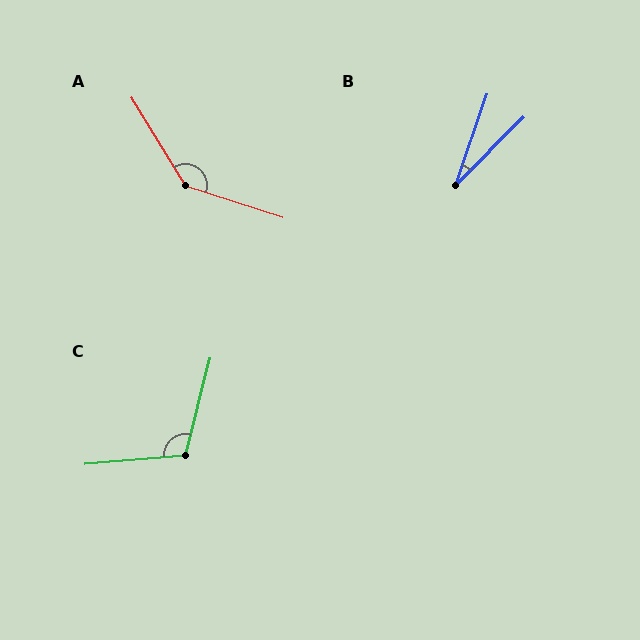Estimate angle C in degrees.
Approximately 109 degrees.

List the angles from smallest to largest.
B (26°), C (109°), A (140°).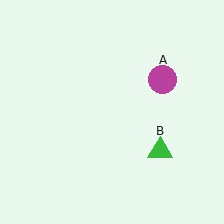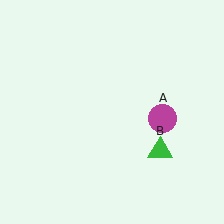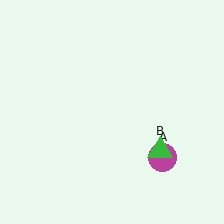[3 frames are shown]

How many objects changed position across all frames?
1 object changed position: magenta circle (object A).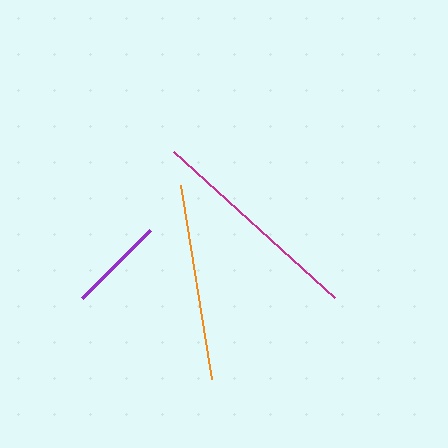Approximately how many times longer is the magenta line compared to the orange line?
The magenta line is approximately 1.1 times the length of the orange line.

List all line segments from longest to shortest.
From longest to shortest: magenta, orange, purple.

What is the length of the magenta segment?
The magenta segment is approximately 217 pixels long.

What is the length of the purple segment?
The purple segment is approximately 96 pixels long.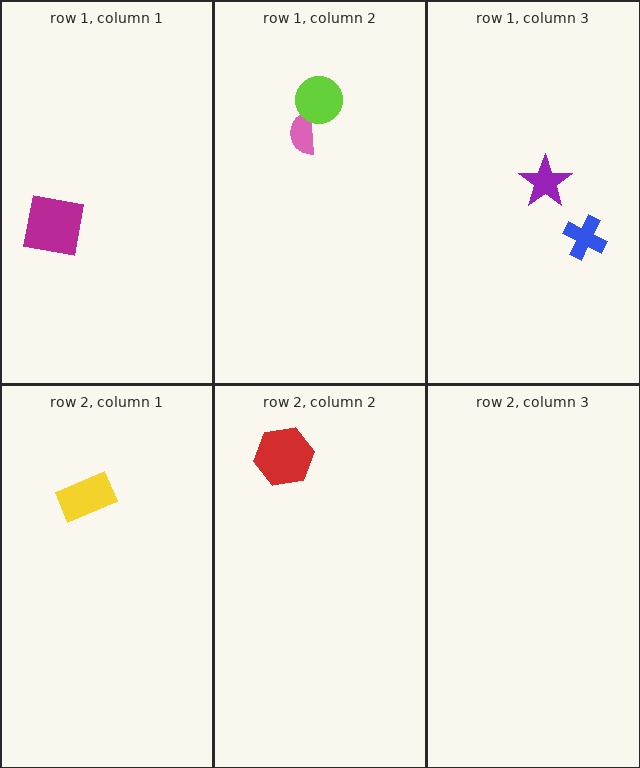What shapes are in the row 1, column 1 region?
The magenta square.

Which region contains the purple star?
The row 1, column 3 region.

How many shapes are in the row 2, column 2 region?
1.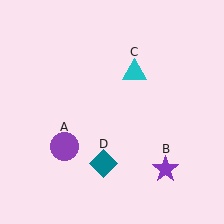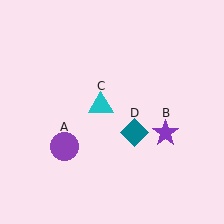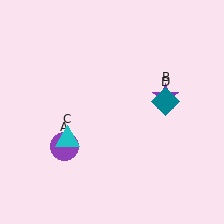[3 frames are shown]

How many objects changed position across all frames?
3 objects changed position: purple star (object B), cyan triangle (object C), teal diamond (object D).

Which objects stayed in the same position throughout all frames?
Purple circle (object A) remained stationary.